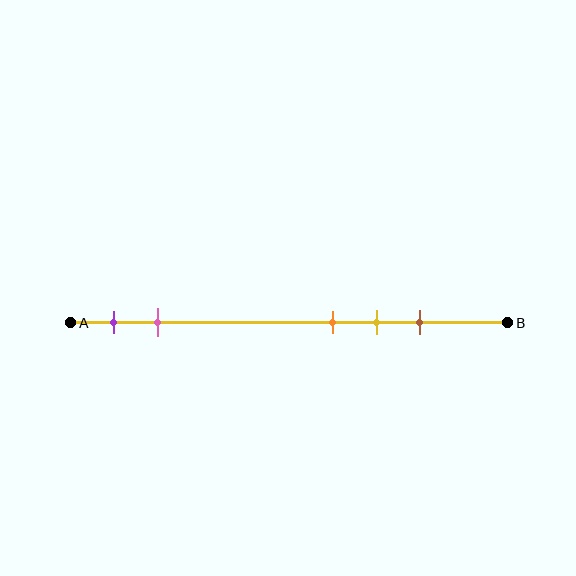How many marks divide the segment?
There are 5 marks dividing the segment.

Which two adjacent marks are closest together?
The orange and yellow marks are the closest adjacent pair.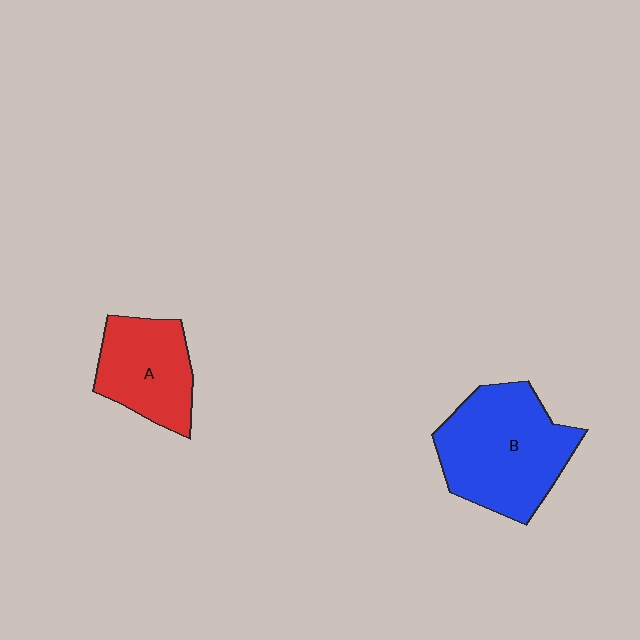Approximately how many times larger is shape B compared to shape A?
Approximately 1.5 times.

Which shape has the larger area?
Shape B (blue).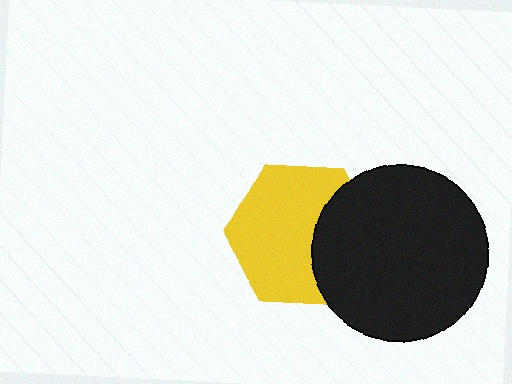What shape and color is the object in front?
The object in front is a black circle.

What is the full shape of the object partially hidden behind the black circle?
The partially hidden object is a yellow hexagon.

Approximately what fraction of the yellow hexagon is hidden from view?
Roughly 32% of the yellow hexagon is hidden behind the black circle.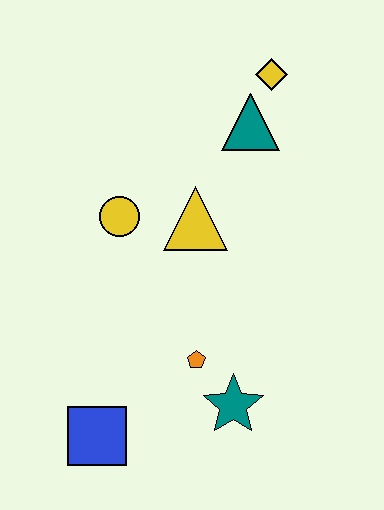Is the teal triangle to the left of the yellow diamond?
Yes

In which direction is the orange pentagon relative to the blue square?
The orange pentagon is to the right of the blue square.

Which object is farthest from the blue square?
The yellow diamond is farthest from the blue square.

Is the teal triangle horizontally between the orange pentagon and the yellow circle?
No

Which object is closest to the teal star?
The orange pentagon is closest to the teal star.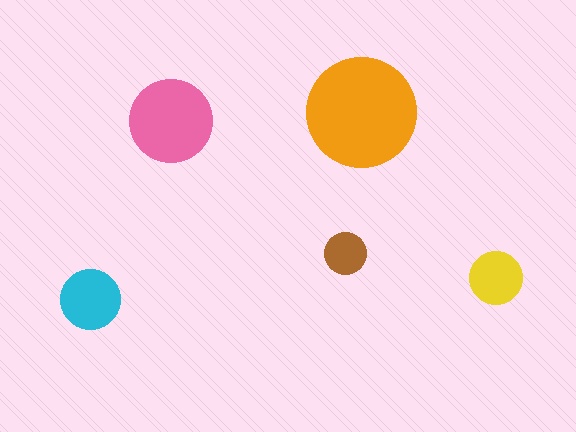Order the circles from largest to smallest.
the orange one, the pink one, the cyan one, the yellow one, the brown one.